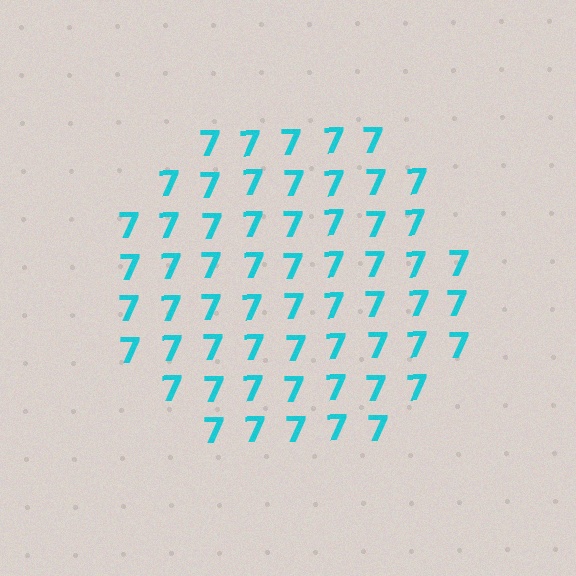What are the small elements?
The small elements are digit 7's.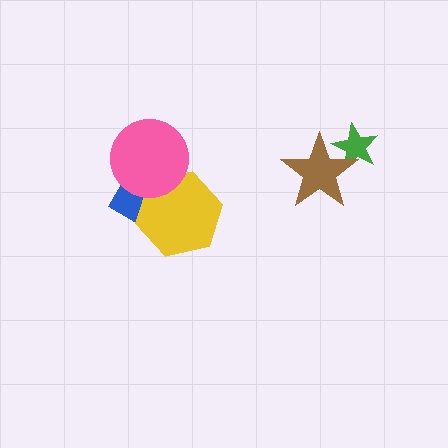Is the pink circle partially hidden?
No, no other shape covers it.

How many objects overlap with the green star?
1 object overlaps with the green star.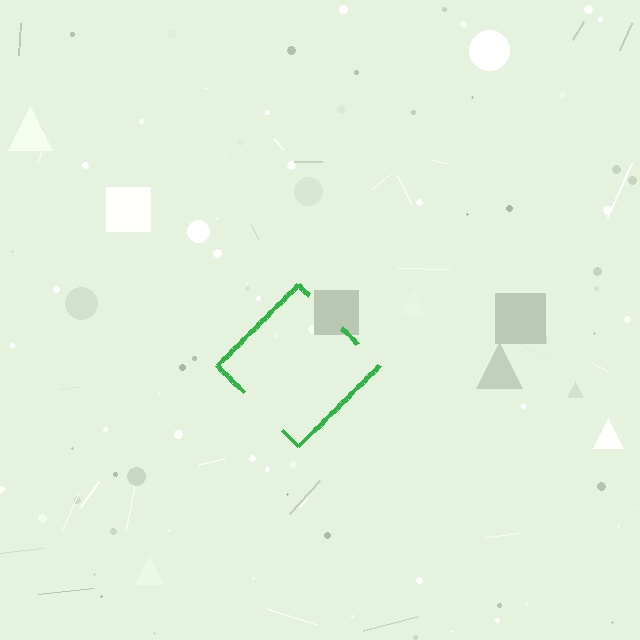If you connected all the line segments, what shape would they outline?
They would outline a diamond.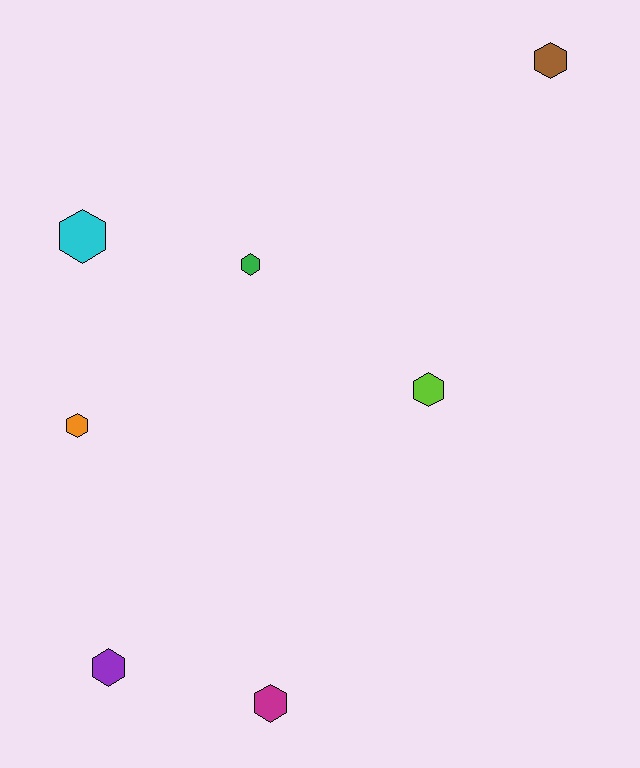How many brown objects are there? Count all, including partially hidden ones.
There is 1 brown object.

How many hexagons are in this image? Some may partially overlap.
There are 7 hexagons.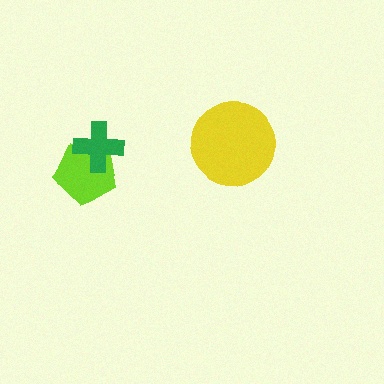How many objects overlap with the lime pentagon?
1 object overlaps with the lime pentagon.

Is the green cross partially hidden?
No, no other shape covers it.